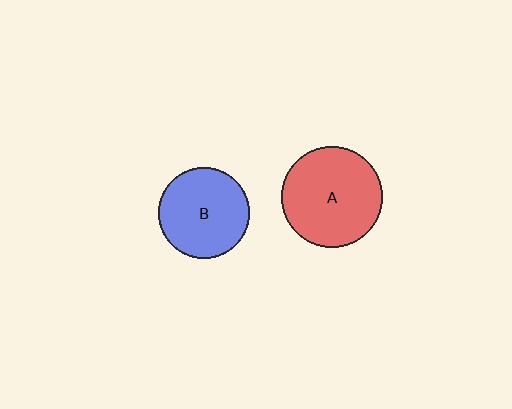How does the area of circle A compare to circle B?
Approximately 1.2 times.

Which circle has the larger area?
Circle A (red).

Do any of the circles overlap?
No, none of the circles overlap.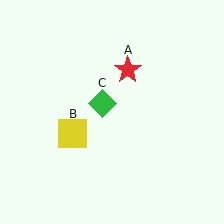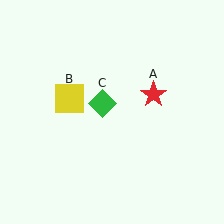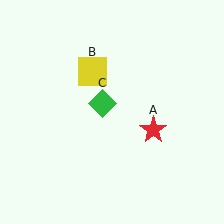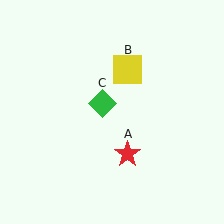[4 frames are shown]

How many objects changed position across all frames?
2 objects changed position: red star (object A), yellow square (object B).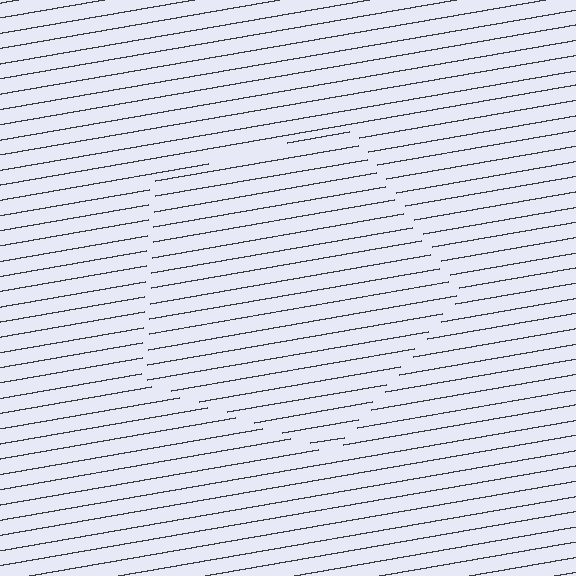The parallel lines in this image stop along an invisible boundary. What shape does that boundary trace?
An illusory pentagon. The interior of the shape contains the same grating, shifted by half a period — the contour is defined by the phase discontinuity where line-ends from the inner and outer gratings abut.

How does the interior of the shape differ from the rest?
The interior of the shape contains the same grating, shifted by half a period — the contour is defined by the phase discontinuity where line-ends from the inner and outer gratings abut.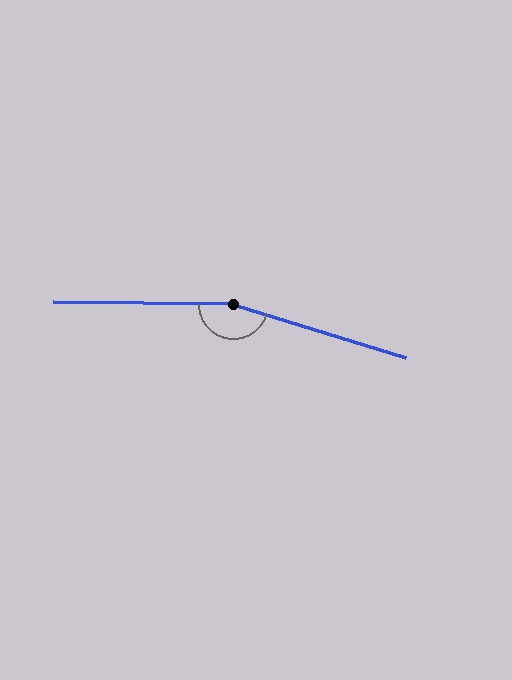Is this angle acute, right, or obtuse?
It is obtuse.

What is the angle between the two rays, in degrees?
Approximately 163 degrees.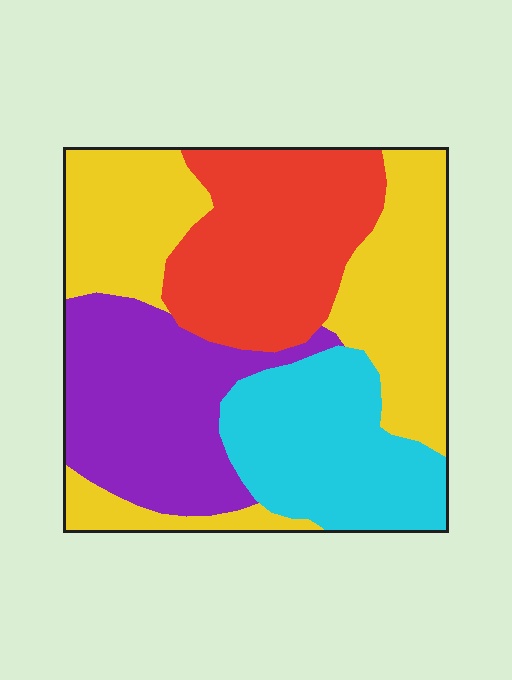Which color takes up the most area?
Yellow, at roughly 35%.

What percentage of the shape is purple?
Purple covers roughly 25% of the shape.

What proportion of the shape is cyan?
Cyan covers 20% of the shape.